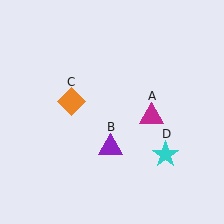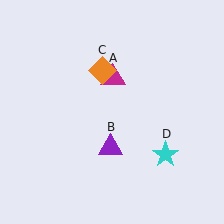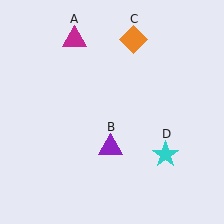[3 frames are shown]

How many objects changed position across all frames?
2 objects changed position: magenta triangle (object A), orange diamond (object C).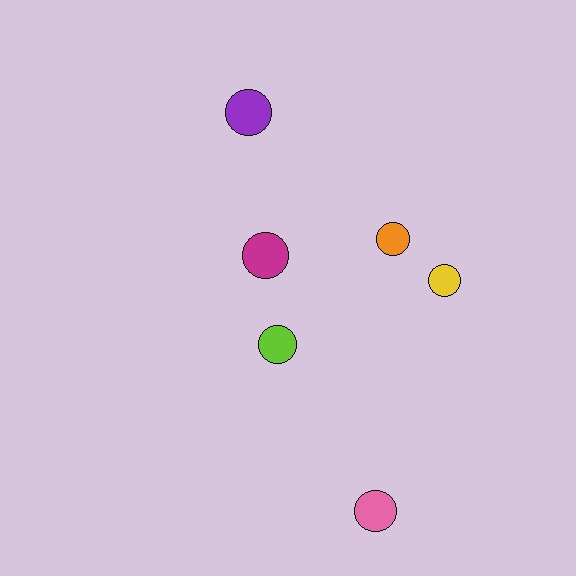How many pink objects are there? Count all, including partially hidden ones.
There is 1 pink object.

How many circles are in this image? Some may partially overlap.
There are 6 circles.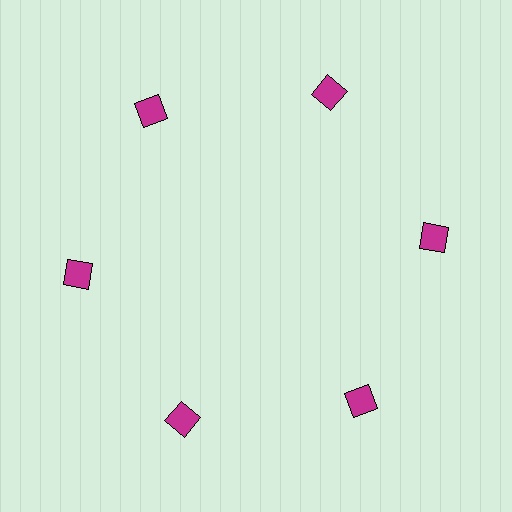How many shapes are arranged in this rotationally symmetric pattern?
There are 6 shapes, arranged in 6 groups of 1.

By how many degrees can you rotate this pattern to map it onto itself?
The pattern maps onto itself every 60 degrees of rotation.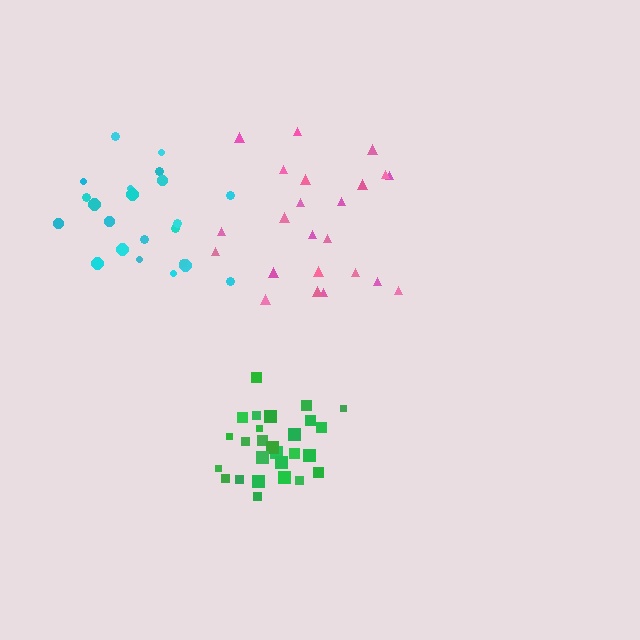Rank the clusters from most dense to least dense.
green, cyan, pink.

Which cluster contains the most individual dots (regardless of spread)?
Green (27).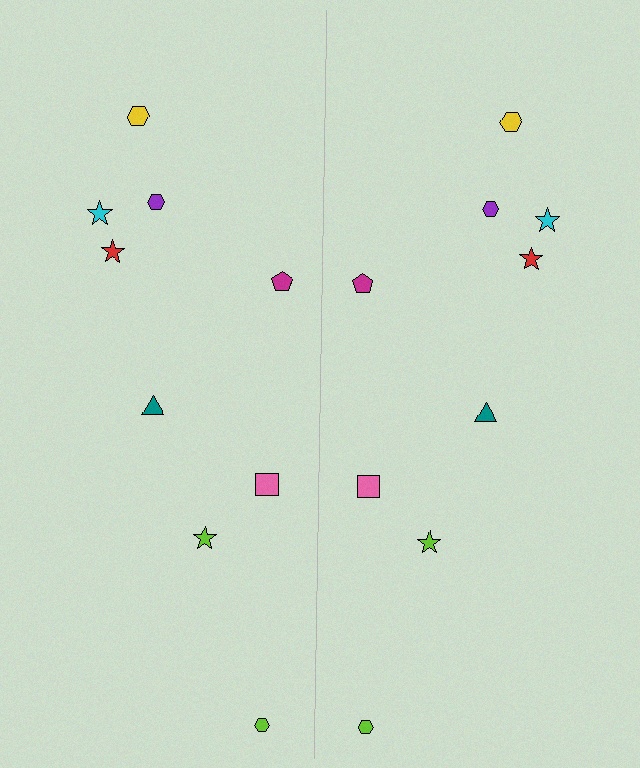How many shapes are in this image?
There are 18 shapes in this image.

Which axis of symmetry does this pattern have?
The pattern has a vertical axis of symmetry running through the center of the image.